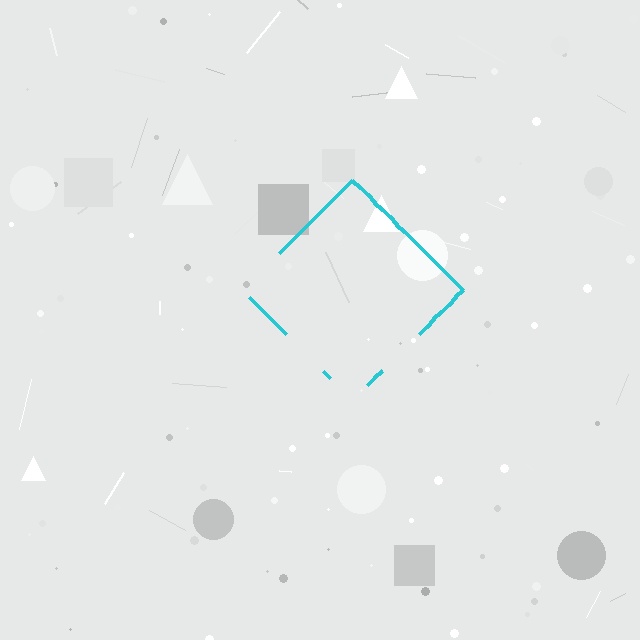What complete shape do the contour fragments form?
The contour fragments form a diamond.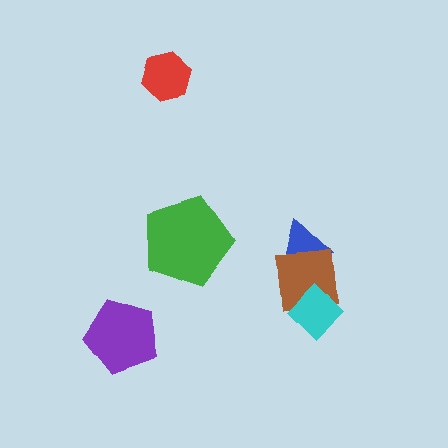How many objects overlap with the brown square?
2 objects overlap with the brown square.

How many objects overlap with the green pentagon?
0 objects overlap with the green pentagon.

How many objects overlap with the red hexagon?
0 objects overlap with the red hexagon.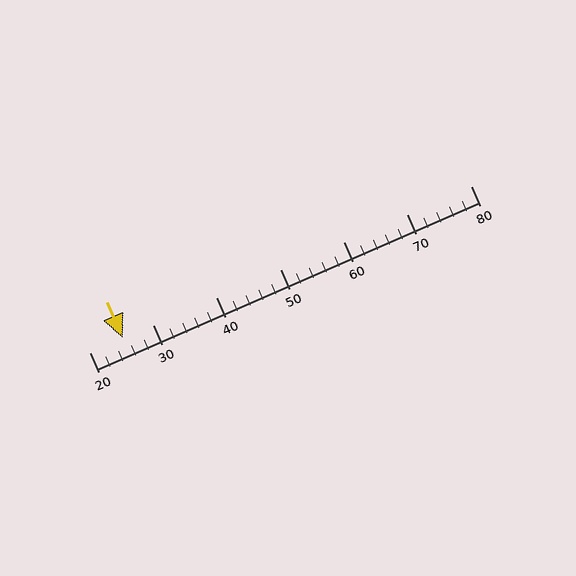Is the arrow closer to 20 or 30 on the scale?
The arrow is closer to 30.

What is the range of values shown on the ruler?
The ruler shows values from 20 to 80.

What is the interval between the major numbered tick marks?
The major tick marks are spaced 10 units apart.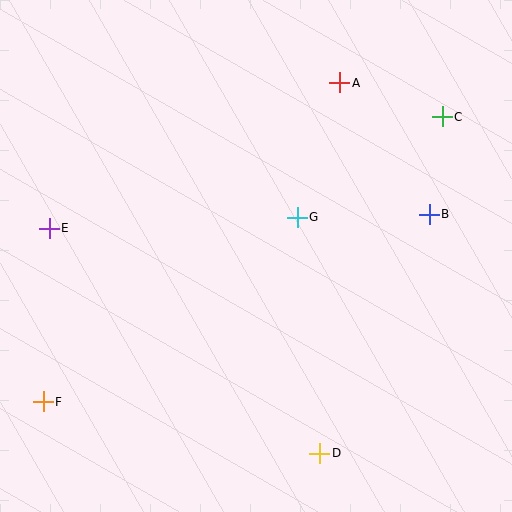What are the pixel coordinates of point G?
Point G is at (297, 217).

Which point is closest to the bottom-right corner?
Point D is closest to the bottom-right corner.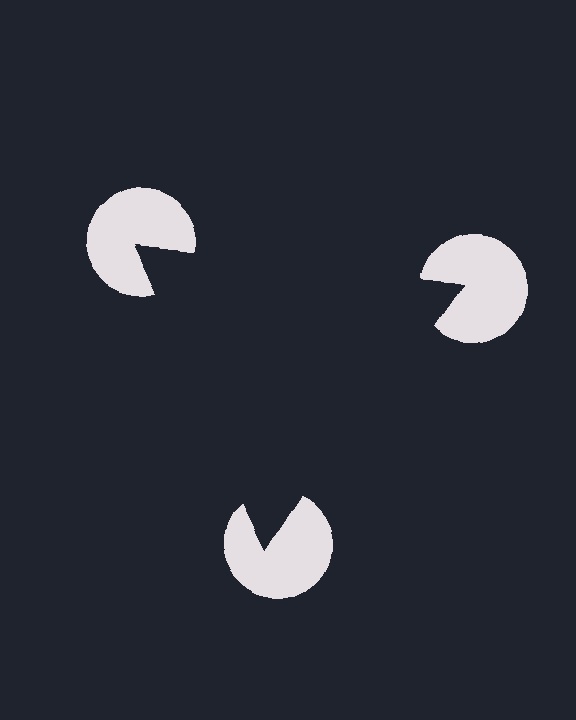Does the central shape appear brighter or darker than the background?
It typically appears slightly darker than the background, even though no actual brightness change is drawn.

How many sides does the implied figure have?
3 sides.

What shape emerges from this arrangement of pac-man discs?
An illusory triangle — its edges are inferred from the aligned wedge cuts in the pac-man discs, not physically drawn.